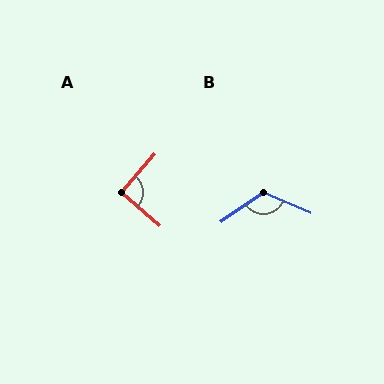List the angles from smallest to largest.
A (90°), B (122°).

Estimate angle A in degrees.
Approximately 90 degrees.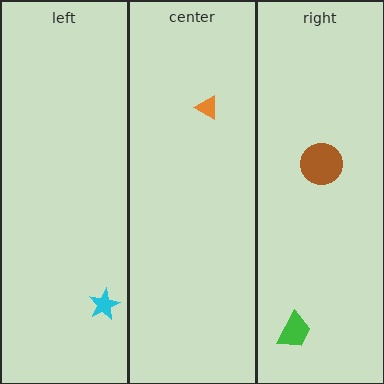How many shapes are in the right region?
2.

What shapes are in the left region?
The cyan star.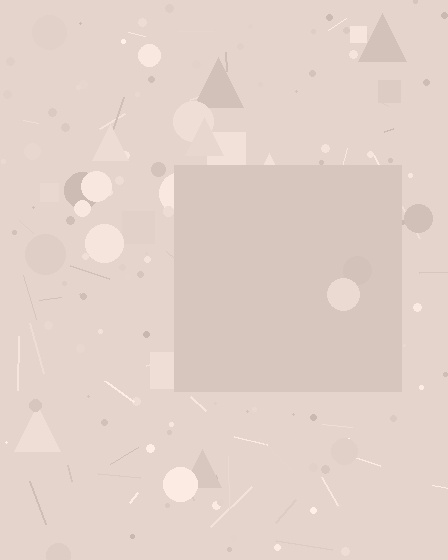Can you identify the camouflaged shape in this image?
The camouflaged shape is a square.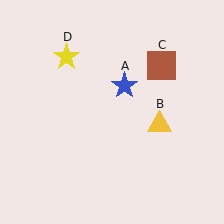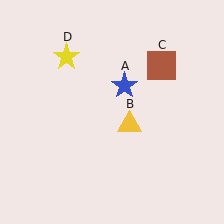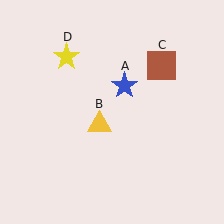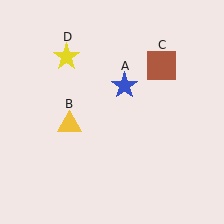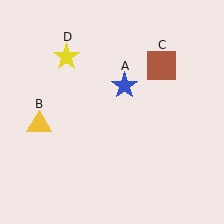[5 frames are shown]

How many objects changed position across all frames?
1 object changed position: yellow triangle (object B).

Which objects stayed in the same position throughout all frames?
Blue star (object A) and brown square (object C) and yellow star (object D) remained stationary.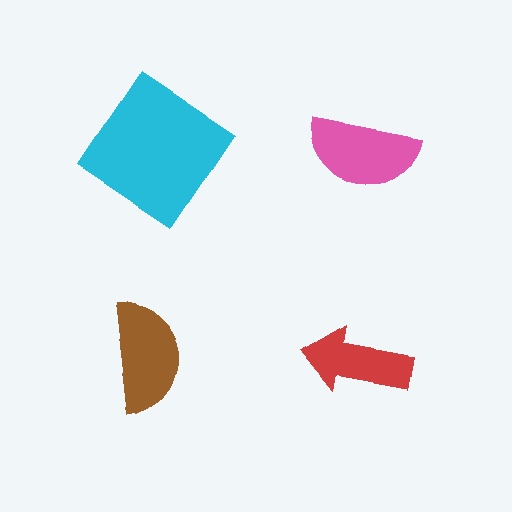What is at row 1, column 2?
A pink semicircle.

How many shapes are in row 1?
2 shapes.